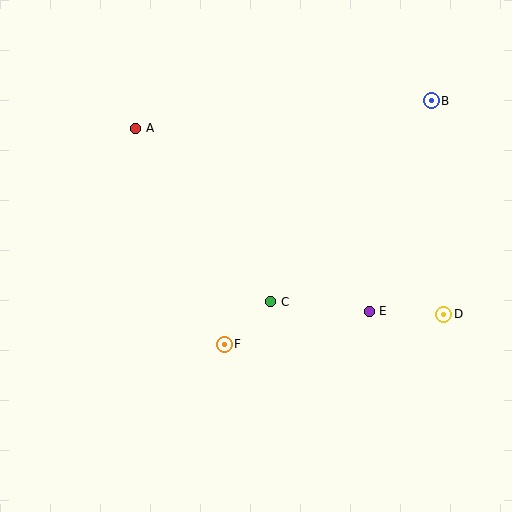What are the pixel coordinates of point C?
Point C is at (271, 302).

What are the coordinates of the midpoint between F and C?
The midpoint between F and C is at (247, 323).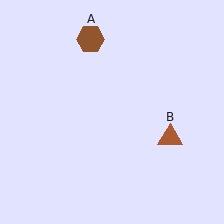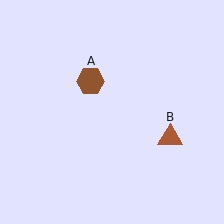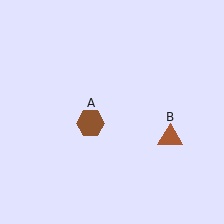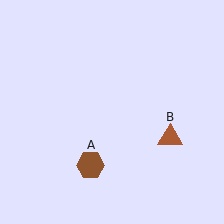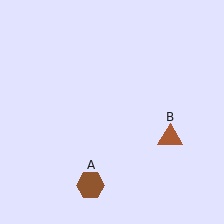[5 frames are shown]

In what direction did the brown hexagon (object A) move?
The brown hexagon (object A) moved down.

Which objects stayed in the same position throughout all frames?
Brown triangle (object B) remained stationary.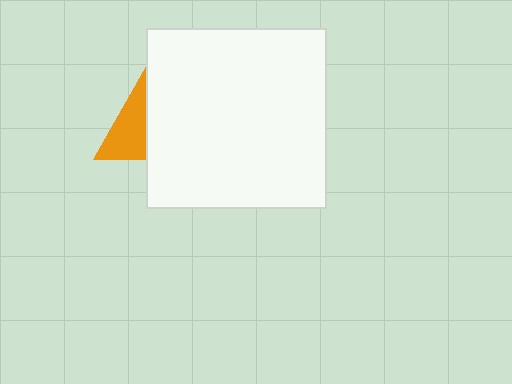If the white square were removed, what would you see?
You would see the complete orange triangle.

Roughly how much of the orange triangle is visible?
A small part of it is visible (roughly 40%).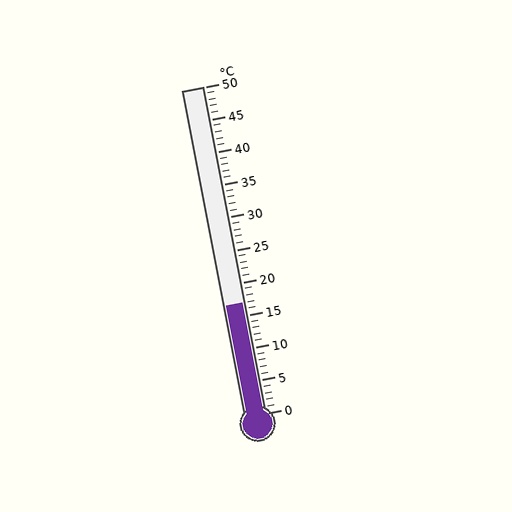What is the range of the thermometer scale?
The thermometer scale ranges from 0°C to 50°C.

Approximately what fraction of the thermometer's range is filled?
The thermometer is filled to approximately 35% of its range.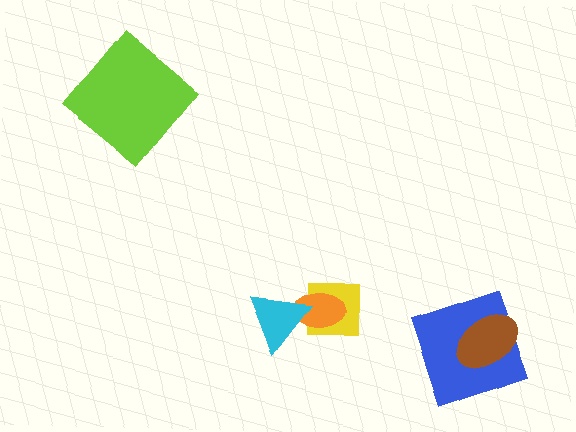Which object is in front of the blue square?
The brown ellipse is in front of the blue square.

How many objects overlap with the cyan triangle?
1 object overlaps with the cyan triangle.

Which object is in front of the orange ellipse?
The cyan triangle is in front of the orange ellipse.